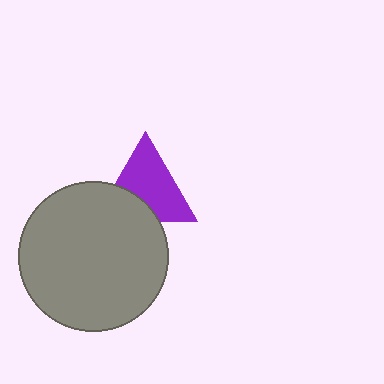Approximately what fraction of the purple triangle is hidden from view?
Roughly 31% of the purple triangle is hidden behind the gray circle.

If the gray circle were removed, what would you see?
You would see the complete purple triangle.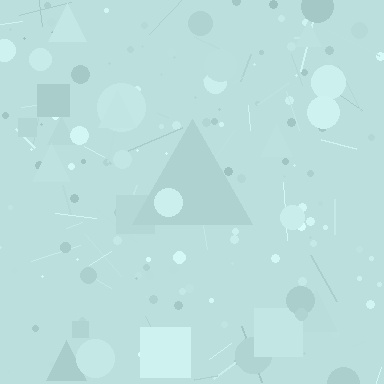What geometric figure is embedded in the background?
A triangle is embedded in the background.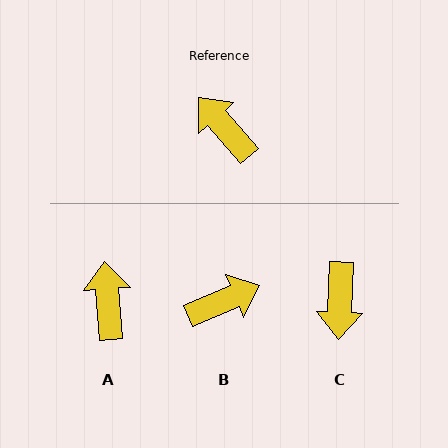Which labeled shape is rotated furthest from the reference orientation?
C, about 136 degrees away.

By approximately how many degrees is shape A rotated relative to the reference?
Approximately 37 degrees clockwise.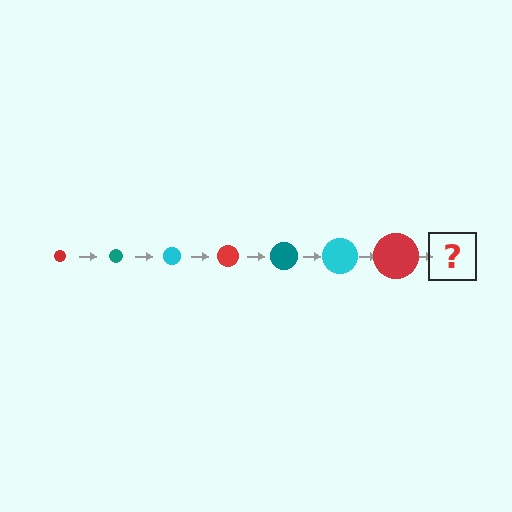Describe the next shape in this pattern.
It should be a teal circle, larger than the previous one.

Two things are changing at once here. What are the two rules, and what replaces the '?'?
The two rules are that the circle grows larger each step and the color cycles through red, teal, and cyan. The '?' should be a teal circle, larger than the previous one.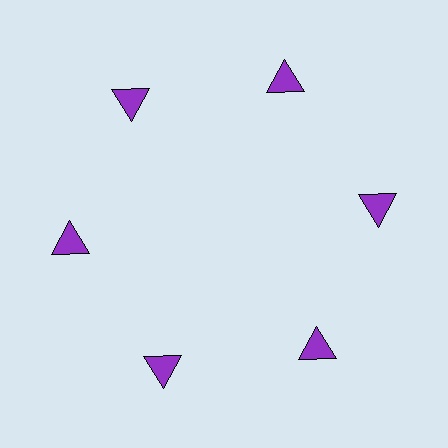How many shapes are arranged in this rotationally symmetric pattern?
There are 6 shapes, arranged in 6 groups of 1.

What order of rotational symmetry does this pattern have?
This pattern has 6-fold rotational symmetry.